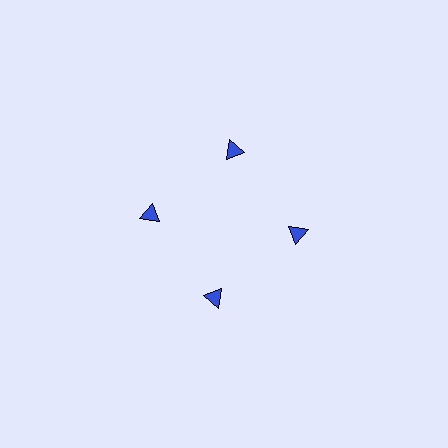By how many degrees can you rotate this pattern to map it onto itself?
The pattern maps onto itself every 90 degrees of rotation.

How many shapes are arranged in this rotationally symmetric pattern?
There are 4 shapes, arranged in 4 groups of 1.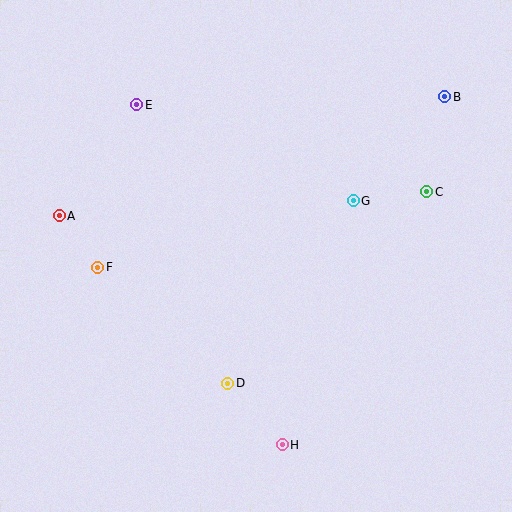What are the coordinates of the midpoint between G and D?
The midpoint between G and D is at (291, 292).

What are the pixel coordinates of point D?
Point D is at (228, 383).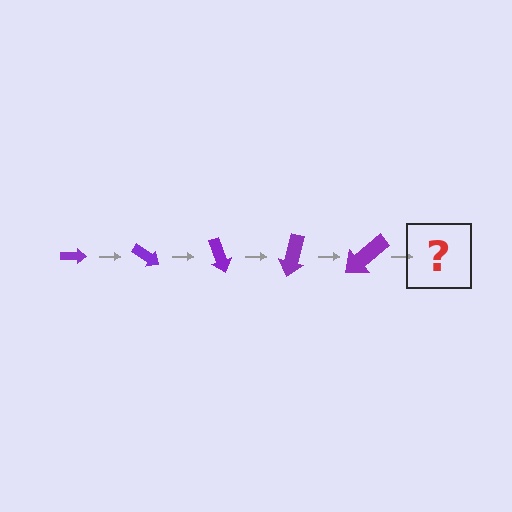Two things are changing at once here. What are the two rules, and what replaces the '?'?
The two rules are that the arrow grows larger each step and it rotates 35 degrees each step. The '?' should be an arrow, larger than the previous one and rotated 175 degrees from the start.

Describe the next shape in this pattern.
It should be an arrow, larger than the previous one and rotated 175 degrees from the start.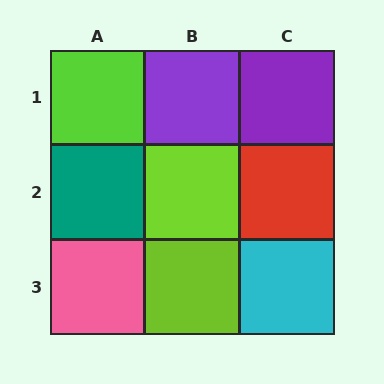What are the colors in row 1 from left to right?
Lime, purple, purple.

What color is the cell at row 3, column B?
Lime.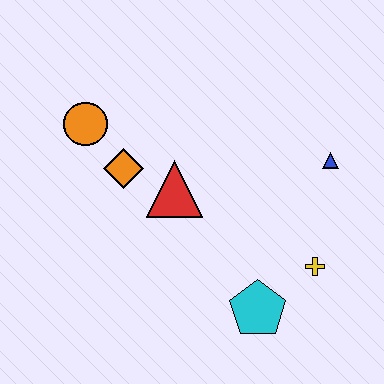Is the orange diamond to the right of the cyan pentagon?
No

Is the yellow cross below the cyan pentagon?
No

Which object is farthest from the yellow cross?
The orange circle is farthest from the yellow cross.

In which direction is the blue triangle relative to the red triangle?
The blue triangle is to the right of the red triangle.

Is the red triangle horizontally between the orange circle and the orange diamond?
No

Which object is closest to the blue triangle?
The yellow cross is closest to the blue triangle.